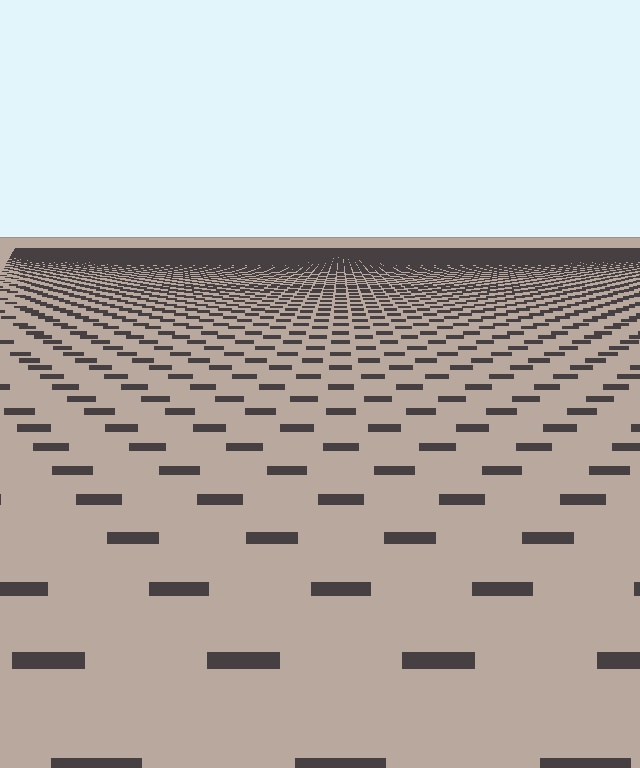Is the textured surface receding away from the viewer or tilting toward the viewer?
The surface is receding away from the viewer. Texture elements get smaller and denser toward the top.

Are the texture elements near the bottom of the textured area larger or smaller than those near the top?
Larger. Near the bottom, elements are closer to the viewer and appear at a bigger on-screen size.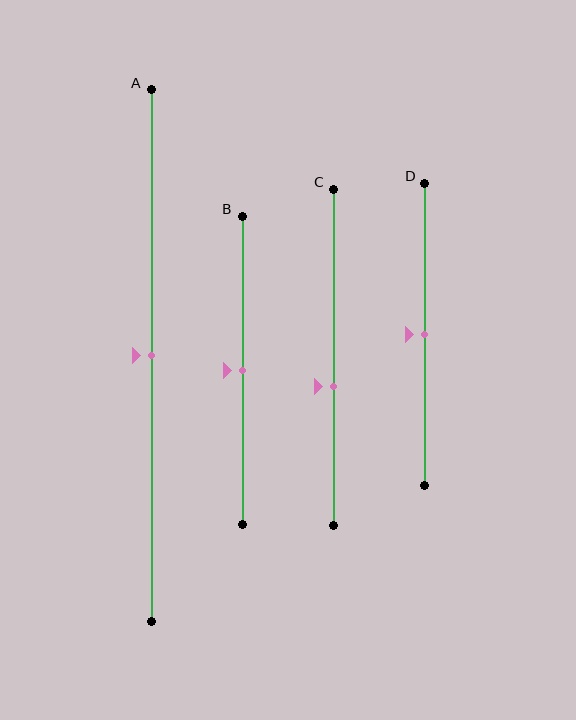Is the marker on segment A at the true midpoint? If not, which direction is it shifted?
Yes, the marker on segment A is at the true midpoint.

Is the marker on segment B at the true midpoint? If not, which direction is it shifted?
Yes, the marker on segment B is at the true midpoint.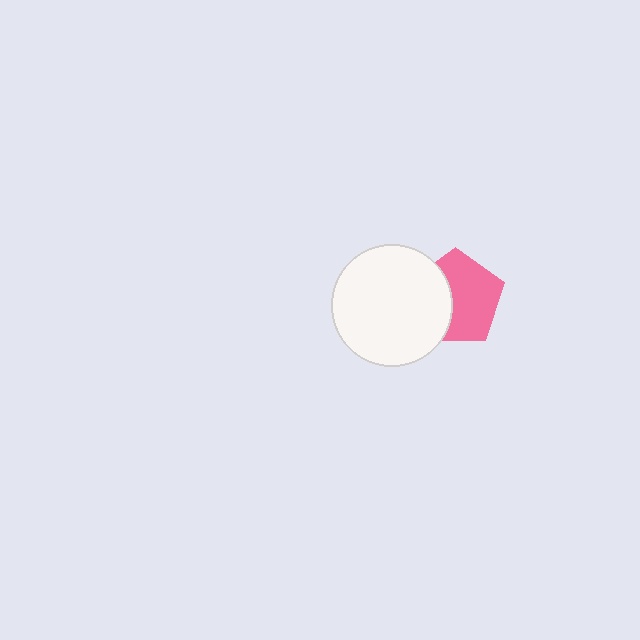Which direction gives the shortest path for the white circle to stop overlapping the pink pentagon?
Moving left gives the shortest separation.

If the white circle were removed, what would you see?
You would see the complete pink pentagon.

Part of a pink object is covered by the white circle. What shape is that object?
It is a pentagon.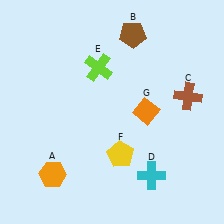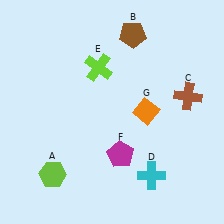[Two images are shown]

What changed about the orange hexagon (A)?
In Image 1, A is orange. In Image 2, it changed to lime.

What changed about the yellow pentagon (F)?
In Image 1, F is yellow. In Image 2, it changed to magenta.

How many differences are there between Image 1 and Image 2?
There are 2 differences between the two images.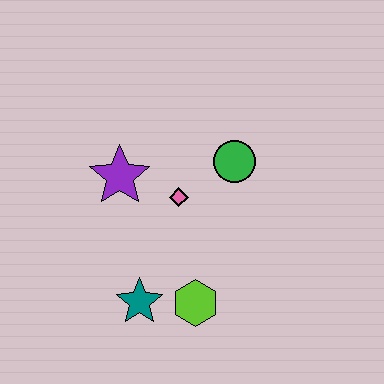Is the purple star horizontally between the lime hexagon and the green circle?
No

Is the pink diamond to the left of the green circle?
Yes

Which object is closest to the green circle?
The pink diamond is closest to the green circle.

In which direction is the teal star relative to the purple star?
The teal star is below the purple star.